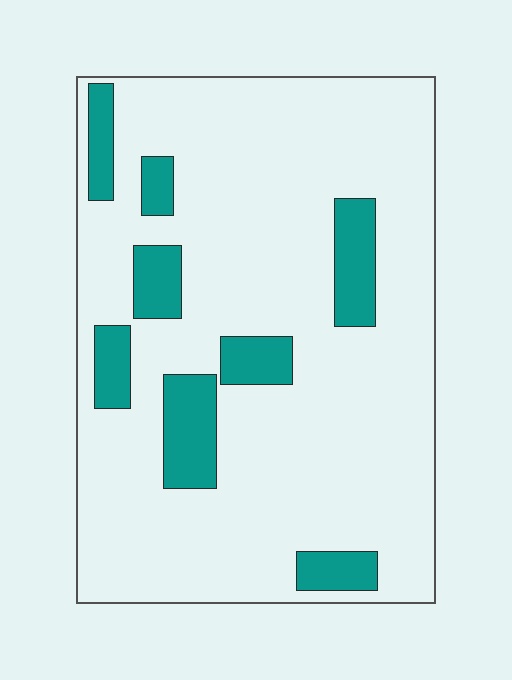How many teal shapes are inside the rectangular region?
8.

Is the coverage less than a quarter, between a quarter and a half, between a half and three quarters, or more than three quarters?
Less than a quarter.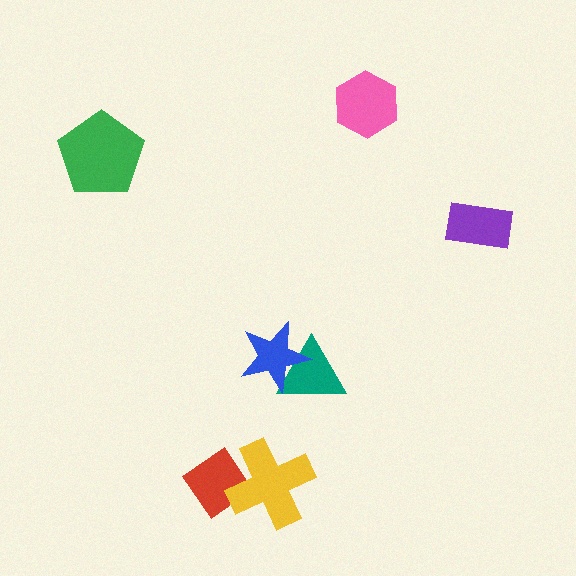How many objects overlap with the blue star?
1 object overlaps with the blue star.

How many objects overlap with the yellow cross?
1 object overlaps with the yellow cross.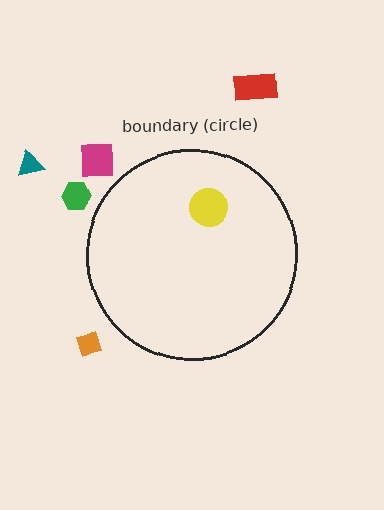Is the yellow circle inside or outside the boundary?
Inside.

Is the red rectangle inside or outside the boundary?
Outside.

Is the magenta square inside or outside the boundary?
Outside.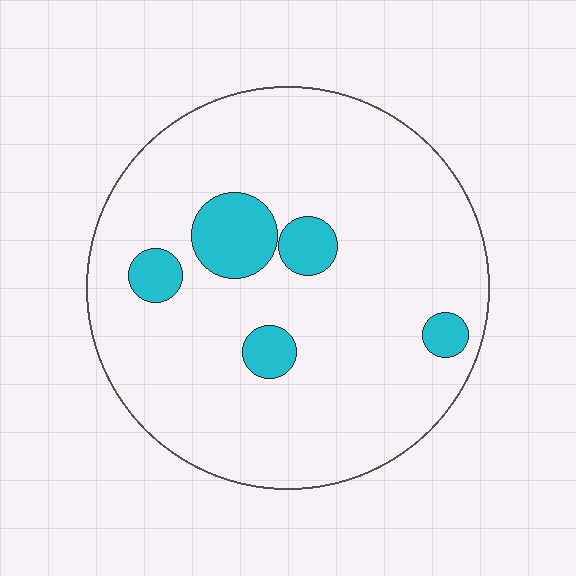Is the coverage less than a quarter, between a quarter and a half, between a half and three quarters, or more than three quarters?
Less than a quarter.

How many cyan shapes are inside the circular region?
5.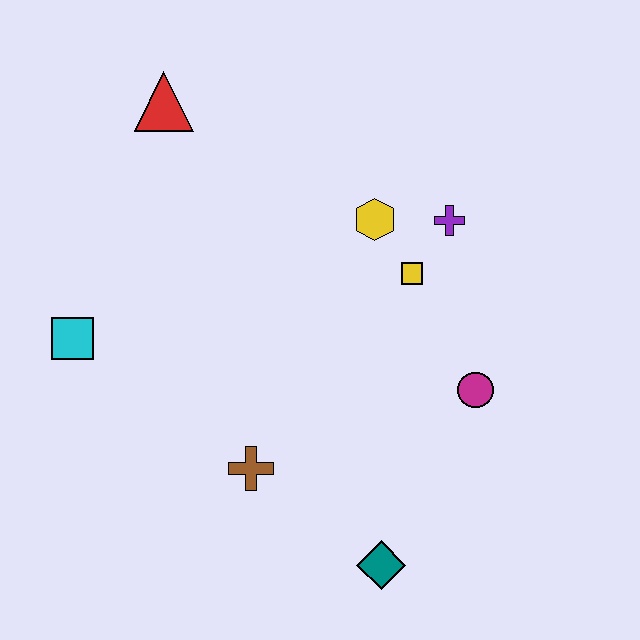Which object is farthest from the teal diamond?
The red triangle is farthest from the teal diamond.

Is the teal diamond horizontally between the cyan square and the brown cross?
No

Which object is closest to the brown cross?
The teal diamond is closest to the brown cross.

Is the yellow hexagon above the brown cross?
Yes